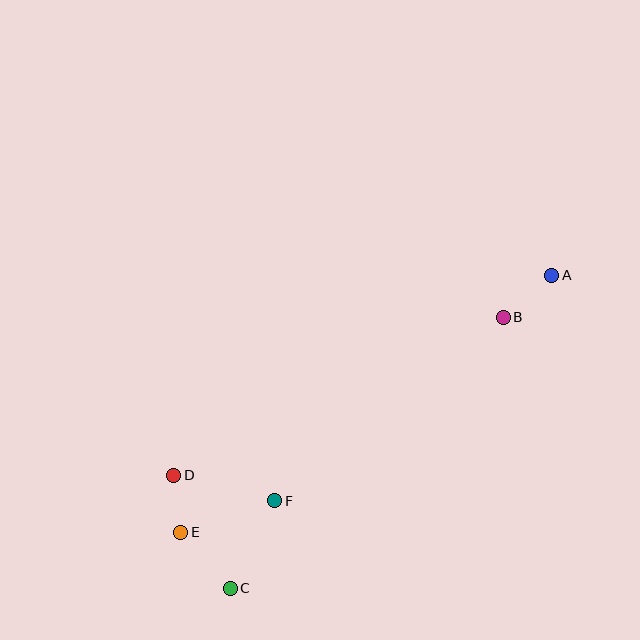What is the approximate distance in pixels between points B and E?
The distance between B and E is approximately 388 pixels.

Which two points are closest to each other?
Points D and E are closest to each other.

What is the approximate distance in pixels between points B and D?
The distance between B and D is approximately 365 pixels.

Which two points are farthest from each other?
Points A and E are farthest from each other.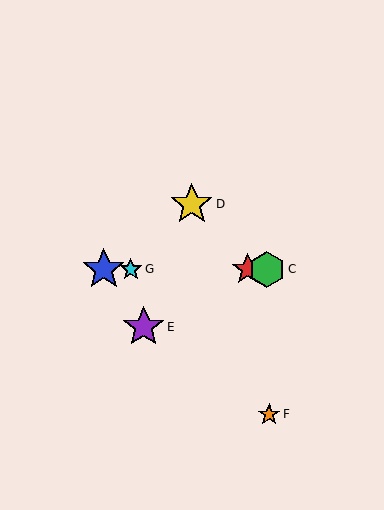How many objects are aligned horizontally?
4 objects (A, B, C, G) are aligned horizontally.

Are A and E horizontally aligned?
No, A is at y≈269 and E is at y≈327.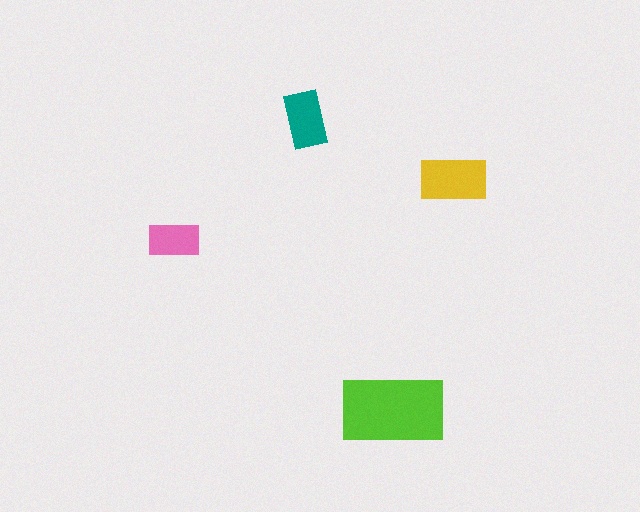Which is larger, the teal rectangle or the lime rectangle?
The lime one.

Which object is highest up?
The teal rectangle is topmost.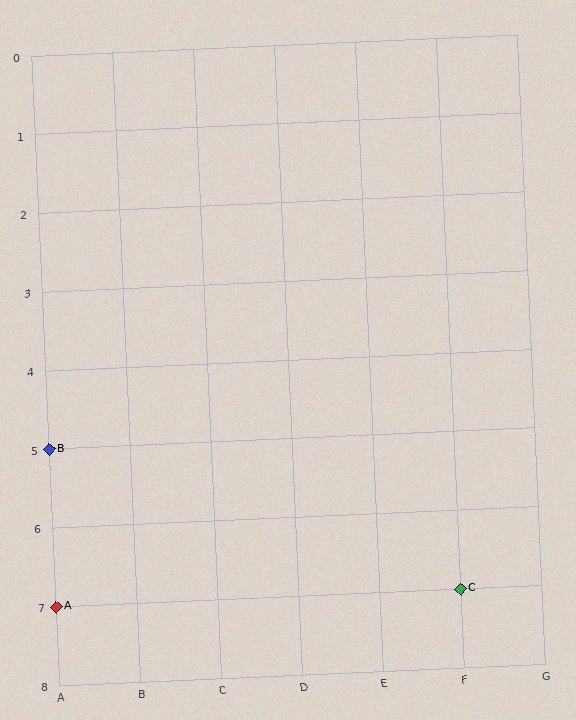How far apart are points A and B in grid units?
Points A and B are 2 rows apart.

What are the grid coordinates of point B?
Point B is at grid coordinates (A, 5).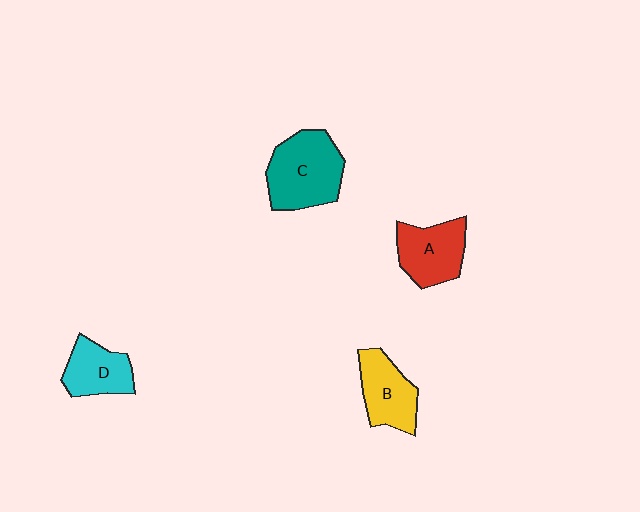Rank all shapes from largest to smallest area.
From largest to smallest: C (teal), A (red), B (yellow), D (cyan).